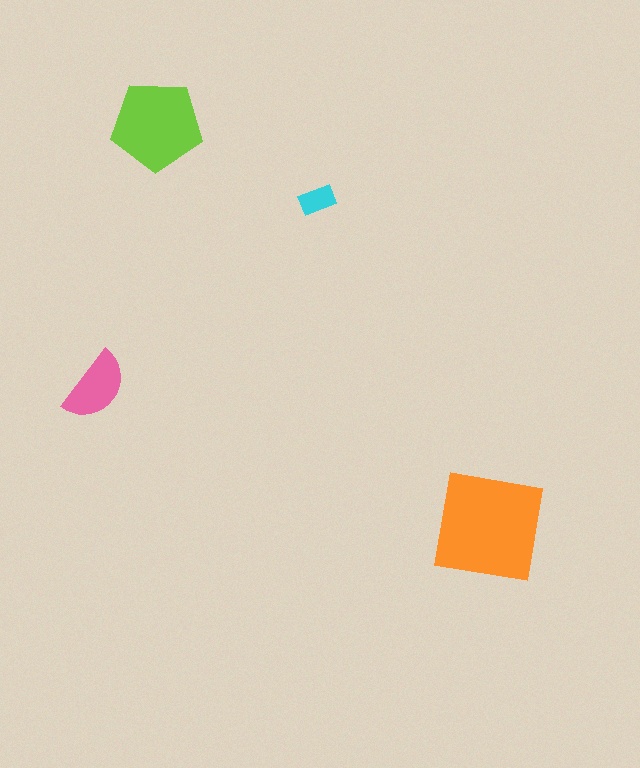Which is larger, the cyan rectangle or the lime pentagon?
The lime pentagon.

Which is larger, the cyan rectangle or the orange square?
The orange square.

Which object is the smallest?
The cyan rectangle.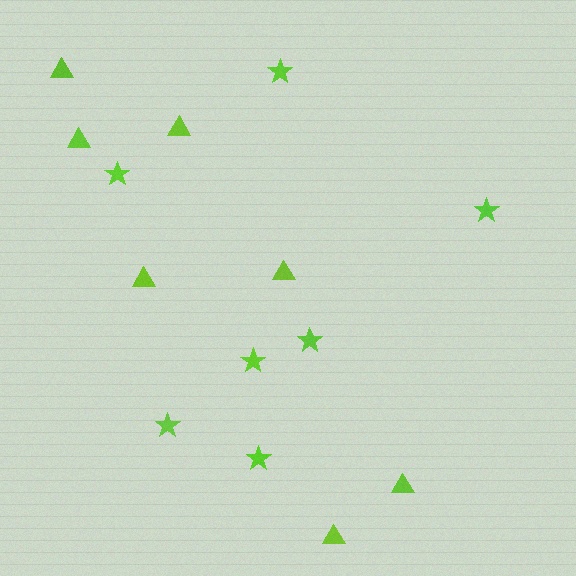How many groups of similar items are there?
There are 2 groups: one group of triangles (7) and one group of stars (7).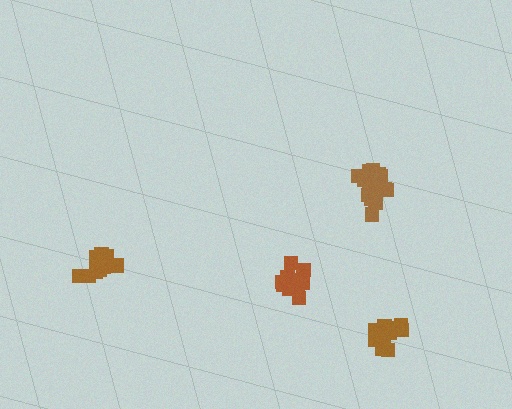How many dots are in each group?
Group 1: 15 dots, Group 2: 10 dots, Group 3: 16 dots, Group 4: 11 dots (52 total).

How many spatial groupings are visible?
There are 4 spatial groupings.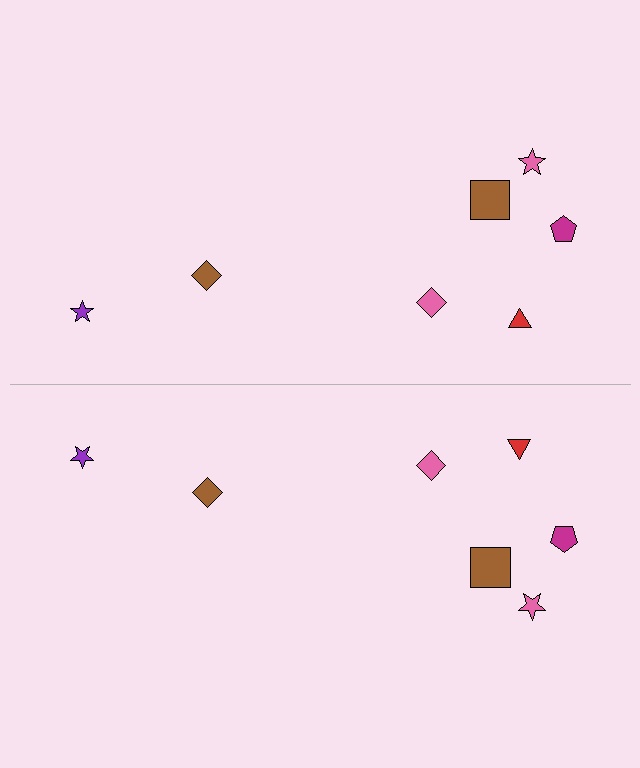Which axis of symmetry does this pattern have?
The pattern has a horizontal axis of symmetry running through the center of the image.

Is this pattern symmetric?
Yes, this pattern has bilateral (reflection) symmetry.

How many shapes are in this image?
There are 14 shapes in this image.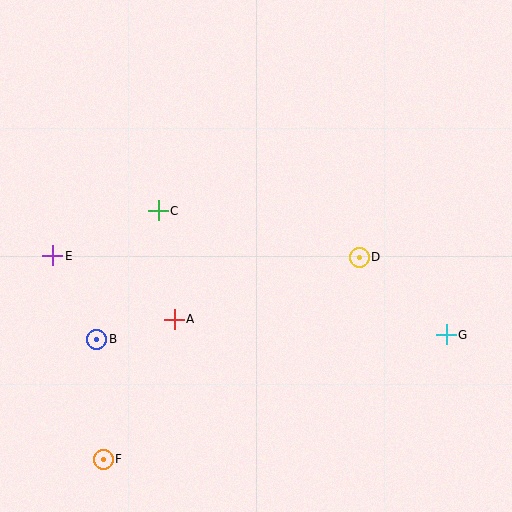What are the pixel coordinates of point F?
Point F is at (103, 459).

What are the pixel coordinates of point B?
Point B is at (97, 339).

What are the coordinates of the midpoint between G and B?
The midpoint between G and B is at (271, 337).